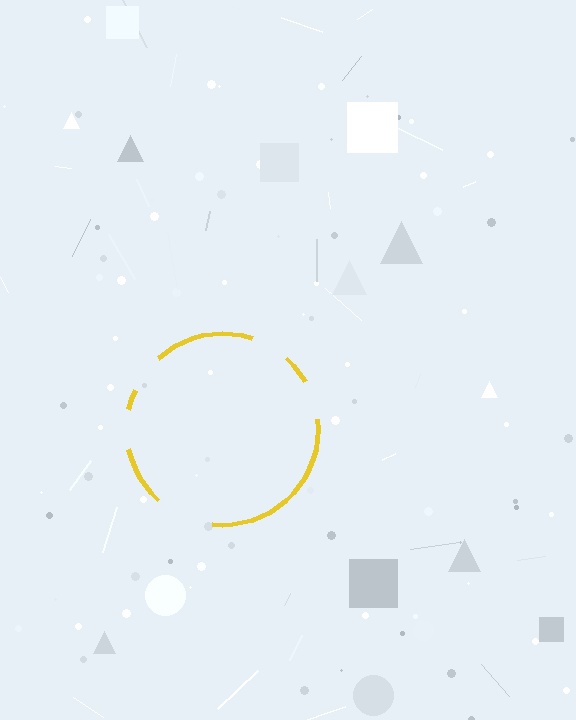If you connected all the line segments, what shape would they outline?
They would outline a circle.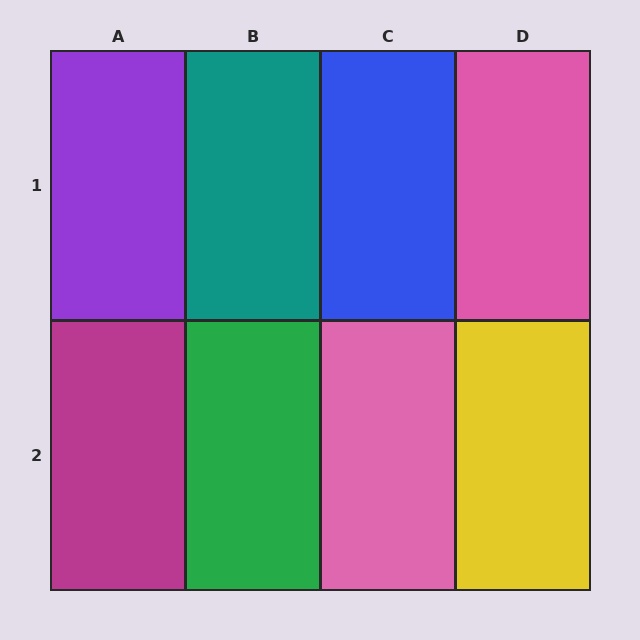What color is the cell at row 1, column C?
Blue.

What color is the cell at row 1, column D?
Pink.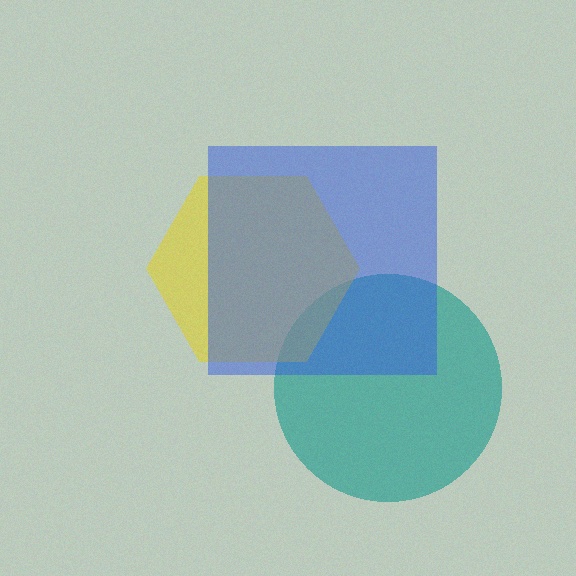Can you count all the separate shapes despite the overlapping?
Yes, there are 3 separate shapes.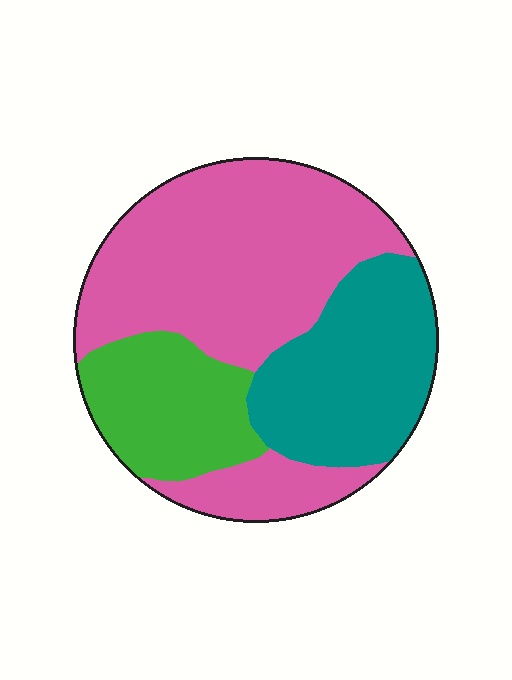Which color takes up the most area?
Pink, at roughly 55%.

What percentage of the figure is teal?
Teal takes up about one quarter (1/4) of the figure.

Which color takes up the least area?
Green, at roughly 20%.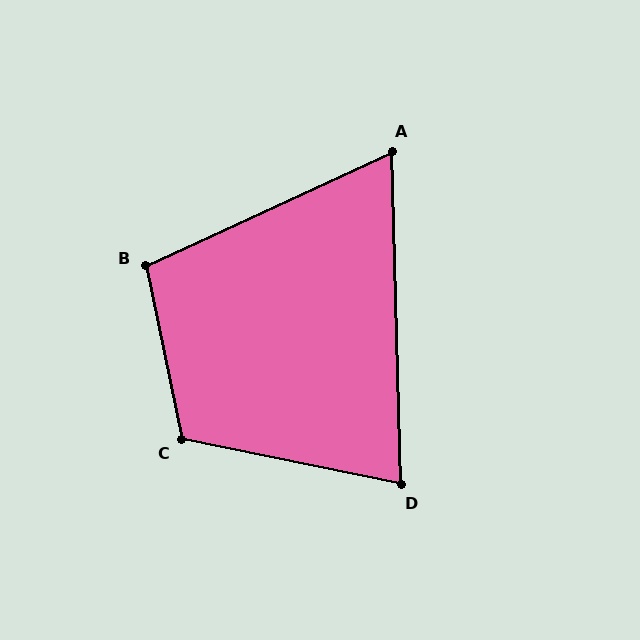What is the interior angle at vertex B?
Approximately 103 degrees (obtuse).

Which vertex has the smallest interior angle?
A, at approximately 67 degrees.